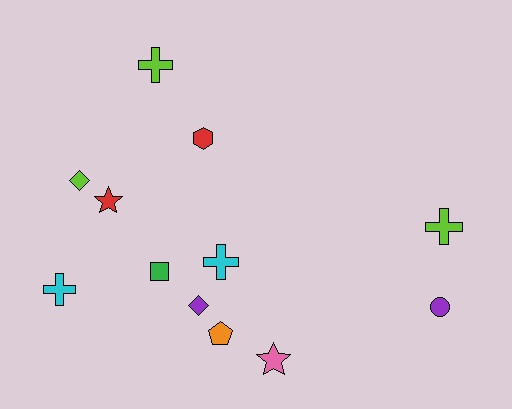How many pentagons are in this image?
There is 1 pentagon.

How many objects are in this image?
There are 12 objects.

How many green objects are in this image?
There is 1 green object.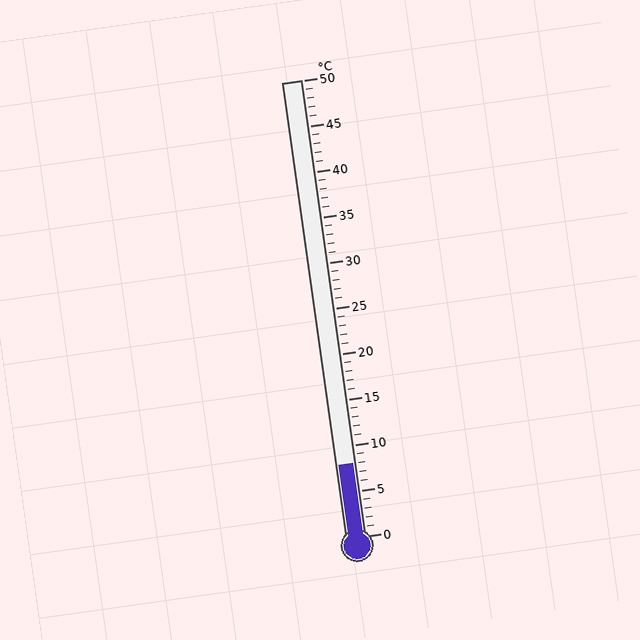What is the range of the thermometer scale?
The thermometer scale ranges from 0°C to 50°C.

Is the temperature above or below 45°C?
The temperature is below 45°C.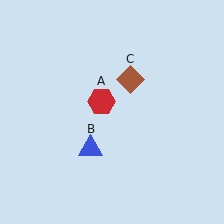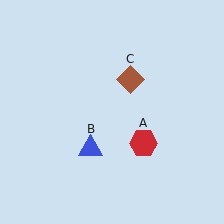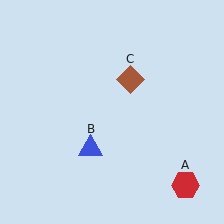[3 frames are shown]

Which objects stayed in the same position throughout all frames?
Blue triangle (object B) and brown diamond (object C) remained stationary.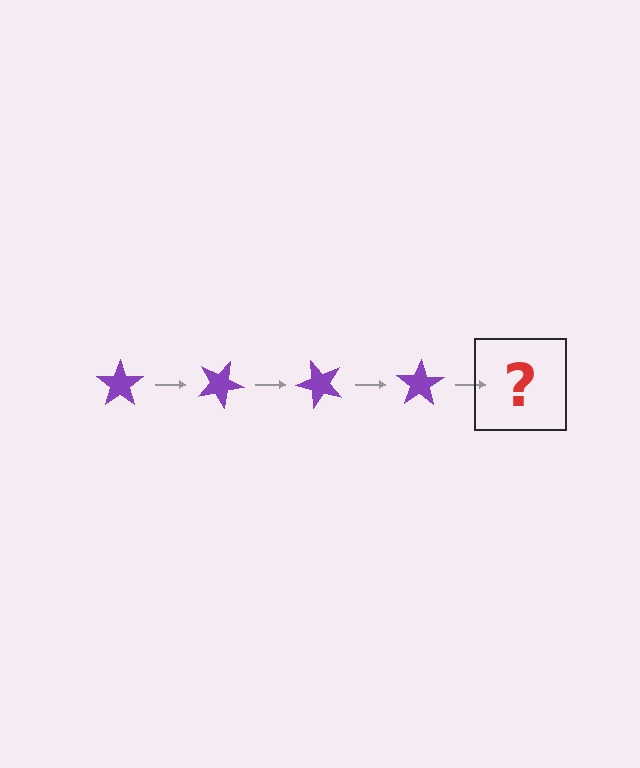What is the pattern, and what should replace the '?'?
The pattern is that the star rotates 25 degrees each step. The '?' should be a purple star rotated 100 degrees.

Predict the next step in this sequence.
The next step is a purple star rotated 100 degrees.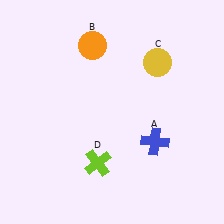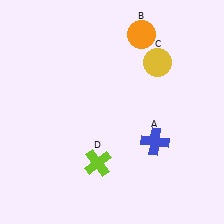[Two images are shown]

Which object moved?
The orange circle (B) moved right.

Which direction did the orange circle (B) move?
The orange circle (B) moved right.